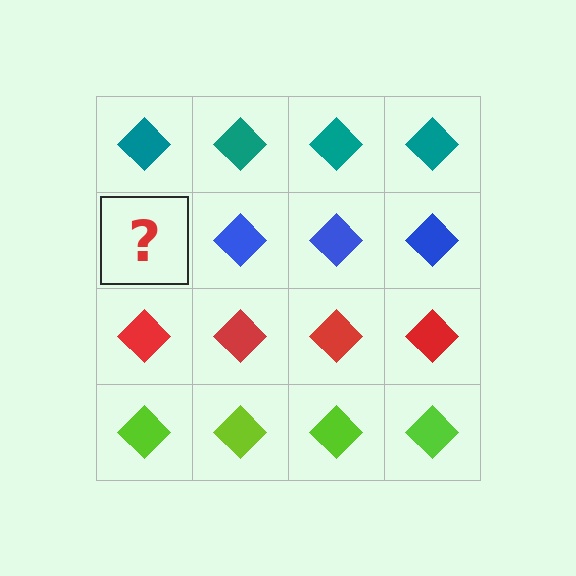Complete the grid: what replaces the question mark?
The question mark should be replaced with a blue diamond.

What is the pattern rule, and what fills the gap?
The rule is that each row has a consistent color. The gap should be filled with a blue diamond.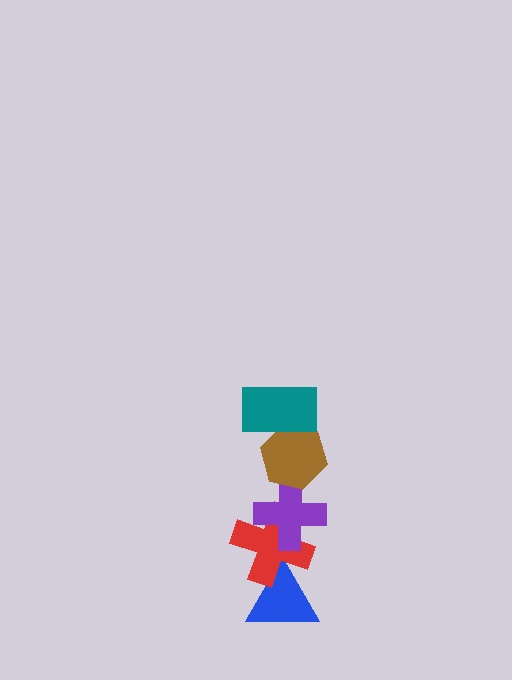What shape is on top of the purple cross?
The brown hexagon is on top of the purple cross.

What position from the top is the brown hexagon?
The brown hexagon is 2nd from the top.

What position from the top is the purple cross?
The purple cross is 3rd from the top.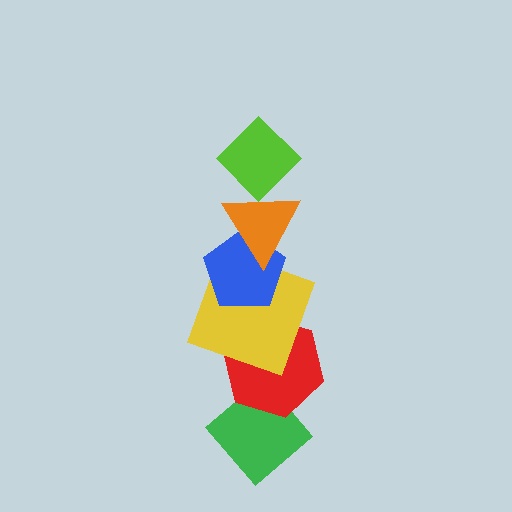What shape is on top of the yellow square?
The blue pentagon is on top of the yellow square.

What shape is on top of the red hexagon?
The yellow square is on top of the red hexagon.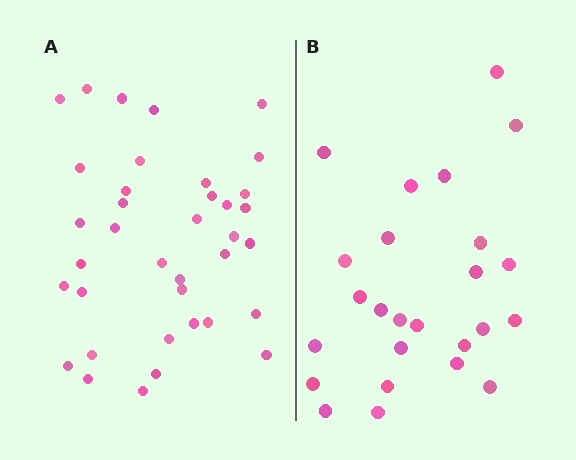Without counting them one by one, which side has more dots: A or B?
Region A (the left region) has more dots.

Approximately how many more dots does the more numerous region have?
Region A has roughly 12 or so more dots than region B.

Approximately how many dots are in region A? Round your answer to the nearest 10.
About 40 dots. (The exact count is 37, which rounds to 40.)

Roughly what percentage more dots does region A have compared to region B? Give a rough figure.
About 50% more.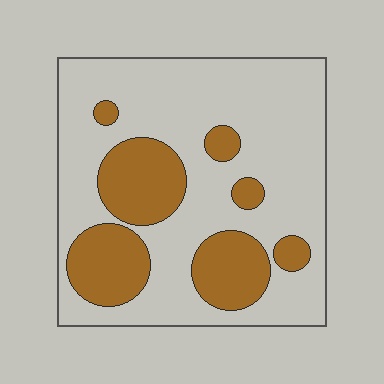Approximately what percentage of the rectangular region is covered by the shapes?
Approximately 30%.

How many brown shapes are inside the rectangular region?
7.